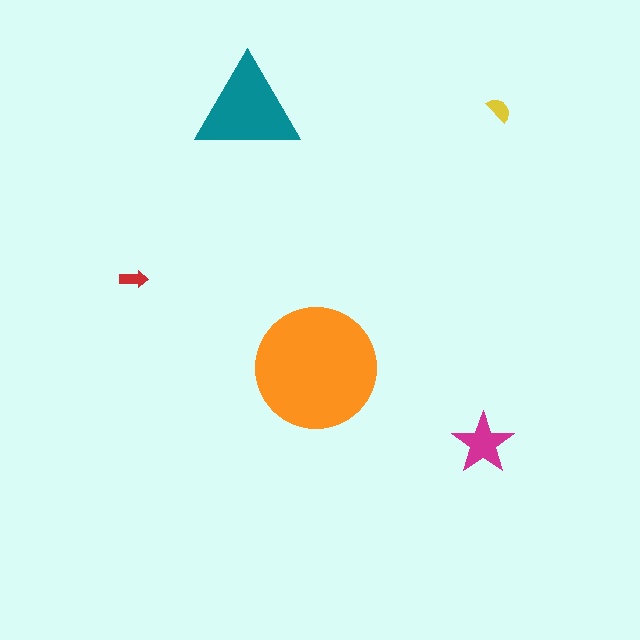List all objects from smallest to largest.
The red arrow, the yellow semicircle, the magenta star, the teal triangle, the orange circle.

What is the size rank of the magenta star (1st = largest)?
3rd.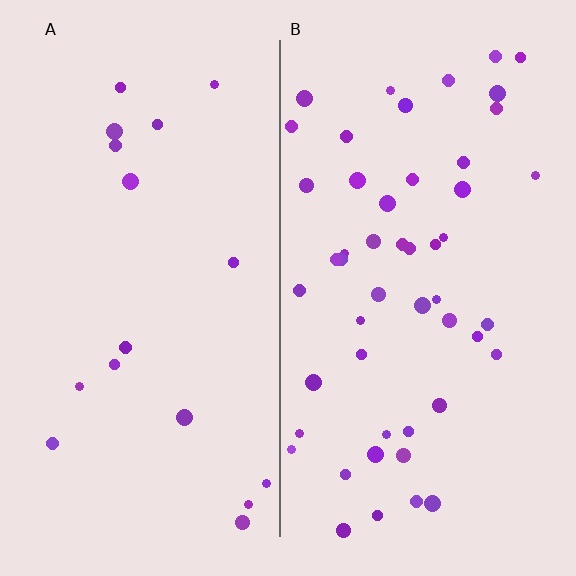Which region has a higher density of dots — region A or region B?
B (the right).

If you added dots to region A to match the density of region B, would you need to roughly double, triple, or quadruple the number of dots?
Approximately triple.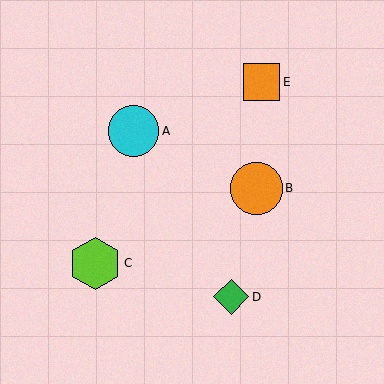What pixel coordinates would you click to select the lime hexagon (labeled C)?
Click at (95, 263) to select the lime hexagon C.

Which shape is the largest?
The lime hexagon (labeled C) is the largest.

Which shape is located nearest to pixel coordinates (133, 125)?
The cyan circle (labeled A) at (134, 131) is nearest to that location.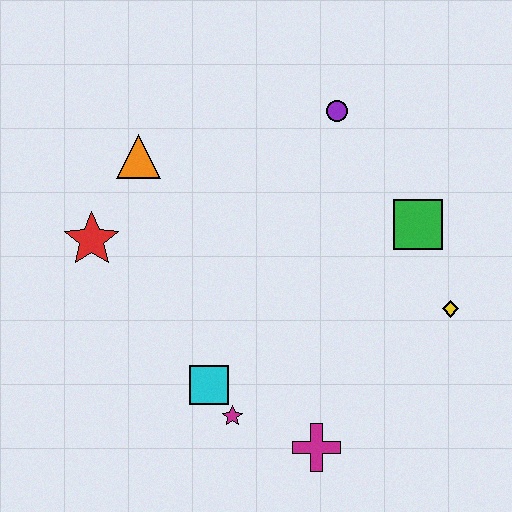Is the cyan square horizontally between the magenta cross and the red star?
Yes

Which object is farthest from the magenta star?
The purple circle is farthest from the magenta star.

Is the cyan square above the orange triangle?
No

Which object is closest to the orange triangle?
The red star is closest to the orange triangle.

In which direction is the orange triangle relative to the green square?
The orange triangle is to the left of the green square.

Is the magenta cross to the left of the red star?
No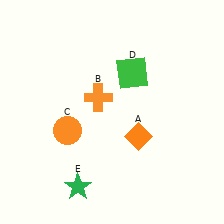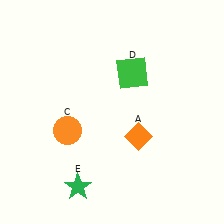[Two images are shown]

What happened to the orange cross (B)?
The orange cross (B) was removed in Image 2. It was in the top-left area of Image 1.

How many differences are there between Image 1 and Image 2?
There is 1 difference between the two images.